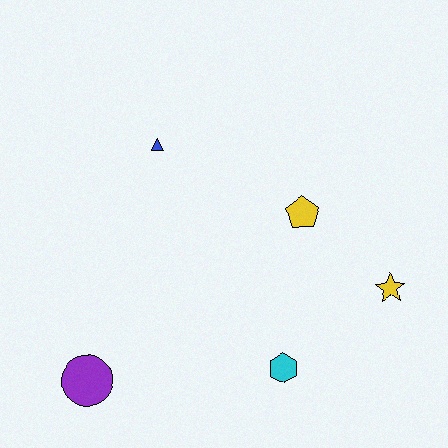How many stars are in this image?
There is 1 star.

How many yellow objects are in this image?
There are 2 yellow objects.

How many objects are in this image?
There are 5 objects.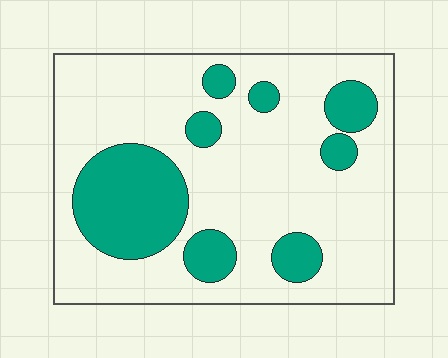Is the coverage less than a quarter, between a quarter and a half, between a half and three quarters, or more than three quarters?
Less than a quarter.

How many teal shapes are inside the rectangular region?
8.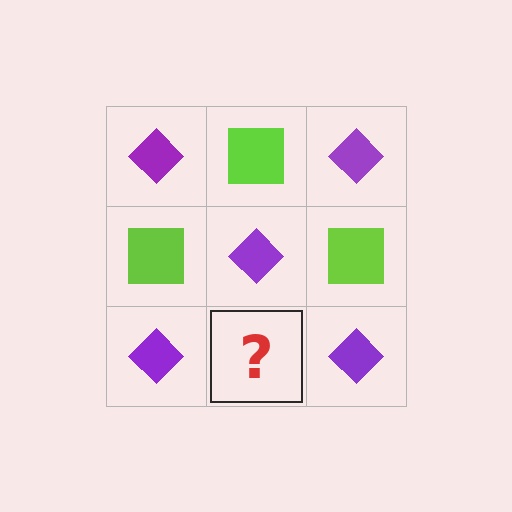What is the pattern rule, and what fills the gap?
The rule is that it alternates purple diamond and lime square in a checkerboard pattern. The gap should be filled with a lime square.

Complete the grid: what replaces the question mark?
The question mark should be replaced with a lime square.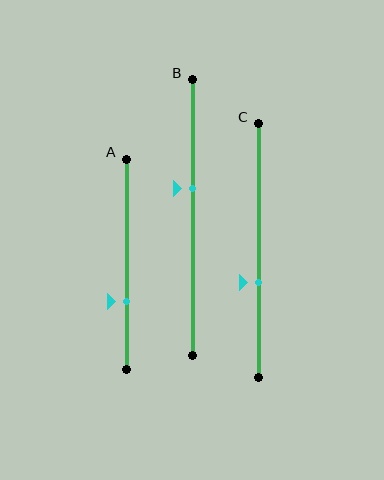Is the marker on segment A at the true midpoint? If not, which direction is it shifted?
No, the marker on segment A is shifted downward by about 18% of the segment length.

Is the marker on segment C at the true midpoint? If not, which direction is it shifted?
No, the marker on segment C is shifted downward by about 13% of the segment length.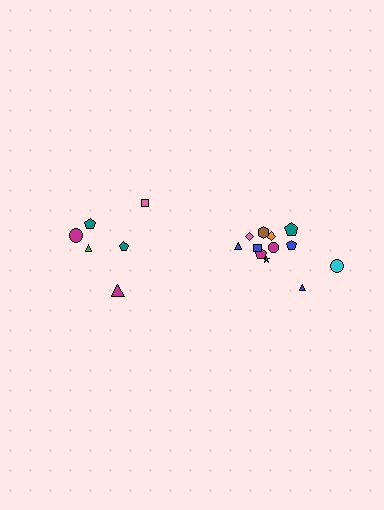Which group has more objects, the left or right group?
The right group.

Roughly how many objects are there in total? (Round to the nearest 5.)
Roughly 20 objects in total.